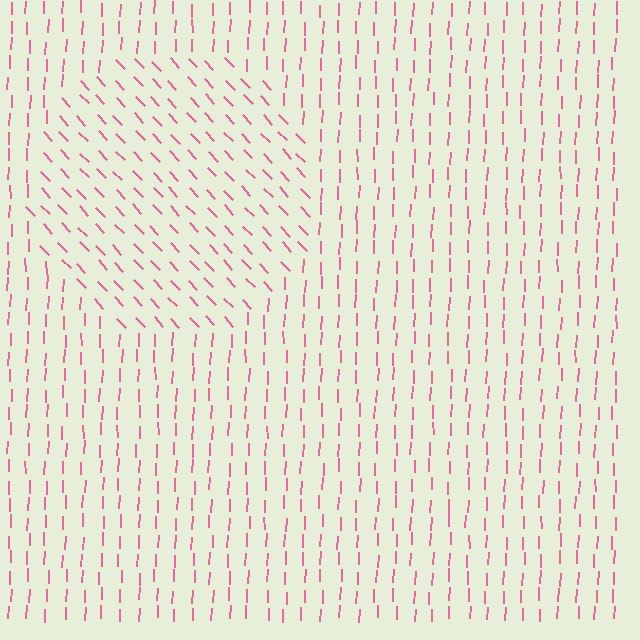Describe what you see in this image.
The image is filled with small pink line segments. A circle region in the image has lines oriented differently from the surrounding lines, creating a visible texture boundary.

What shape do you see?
I see a circle.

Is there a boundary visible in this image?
Yes, there is a texture boundary formed by a change in line orientation.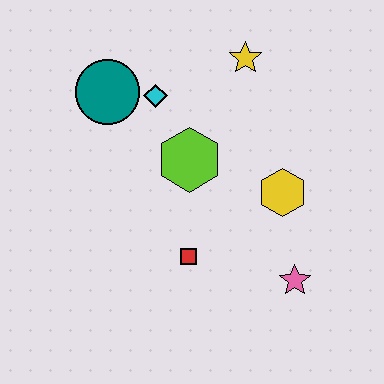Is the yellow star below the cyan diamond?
No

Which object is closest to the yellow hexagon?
The pink star is closest to the yellow hexagon.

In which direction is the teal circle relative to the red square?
The teal circle is above the red square.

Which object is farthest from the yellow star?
The pink star is farthest from the yellow star.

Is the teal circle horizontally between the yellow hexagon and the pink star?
No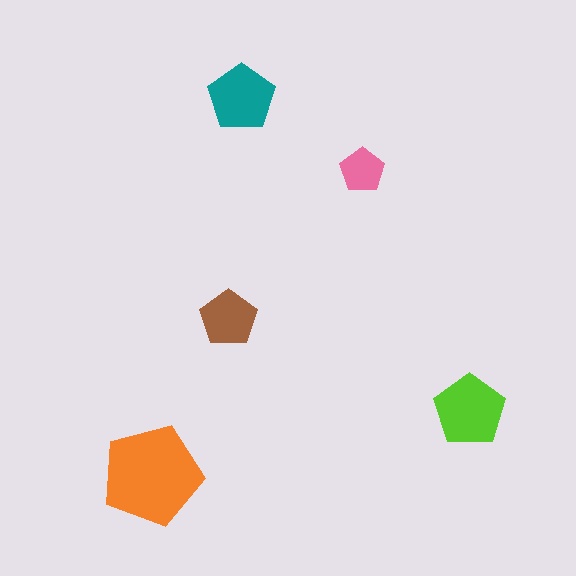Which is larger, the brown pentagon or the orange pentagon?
The orange one.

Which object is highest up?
The teal pentagon is topmost.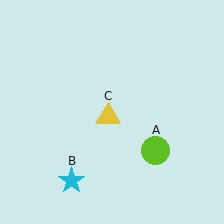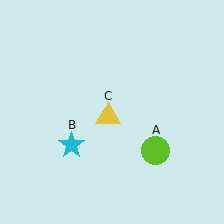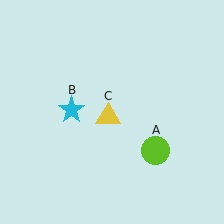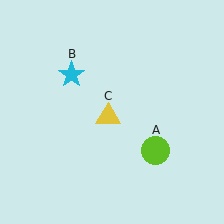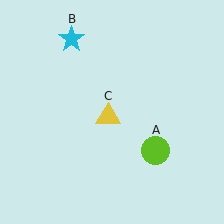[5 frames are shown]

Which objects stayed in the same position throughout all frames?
Lime circle (object A) and yellow triangle (object C) remained stationary.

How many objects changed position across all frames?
1 object changed position: cyan star (object B).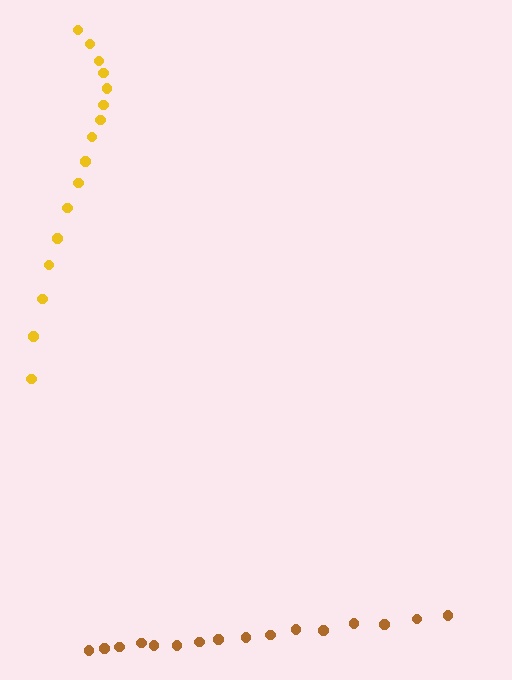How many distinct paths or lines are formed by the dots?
There are 2 distinct paths.